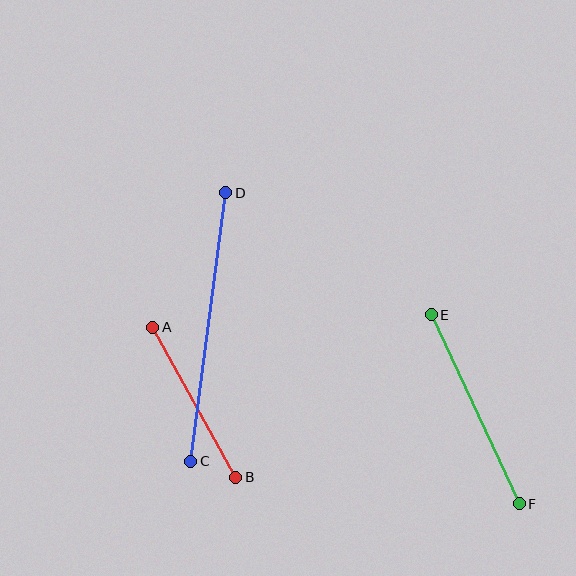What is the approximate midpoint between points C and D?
The midpoint is at approximately (208, 327) pixels.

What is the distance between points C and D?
The distance is approximately 271 pixels.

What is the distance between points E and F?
The distance is approximately 208 pixels.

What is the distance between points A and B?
The distance is approximately 172 pixels.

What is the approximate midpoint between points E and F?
The midpoint is at approximately (475, 409) pixels.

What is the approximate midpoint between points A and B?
The midpoint is at approximately (194, 402) pixels.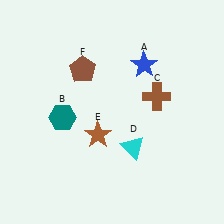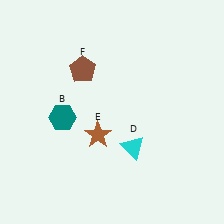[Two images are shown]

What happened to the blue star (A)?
The blue star (A) was removed in Image 2. It was in the top-right area of Image 1.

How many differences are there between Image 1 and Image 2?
There are 2 differences between the two images.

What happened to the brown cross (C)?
The brown cross (C) was removed in Image 2. It was in the top-right area of Image 1.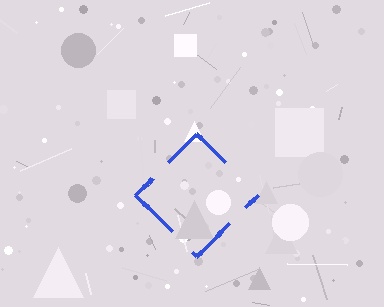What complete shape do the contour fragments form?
The contour fragments form a diamond.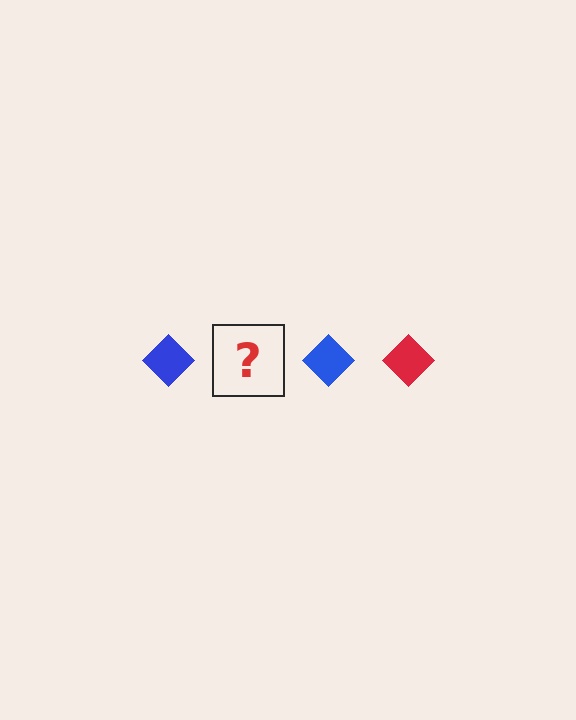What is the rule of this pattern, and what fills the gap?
The rule is that the pattern cycles through blue, red diamonds. The gap should be filled with a red diamond.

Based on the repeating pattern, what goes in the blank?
The blank should be a red diamond.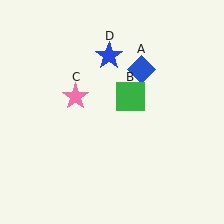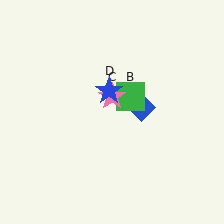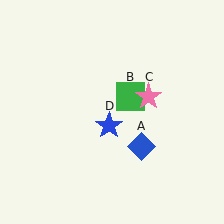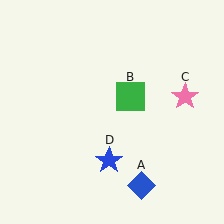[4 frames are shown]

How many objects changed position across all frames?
3 objects changed position: blue diamond (object A), pink star (object C), blue star (object D).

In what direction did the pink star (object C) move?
The pink star (object C) moved right.